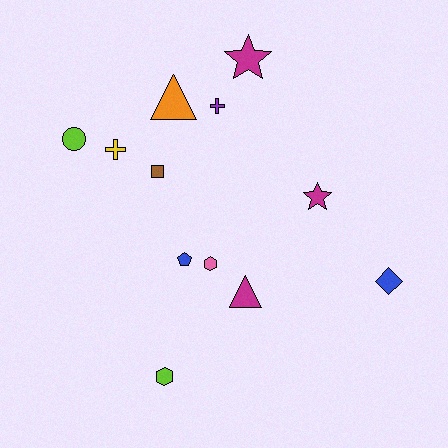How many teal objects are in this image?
There are no teal objects.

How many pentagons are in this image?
There is 1 pentagon.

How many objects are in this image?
There are 12 objects.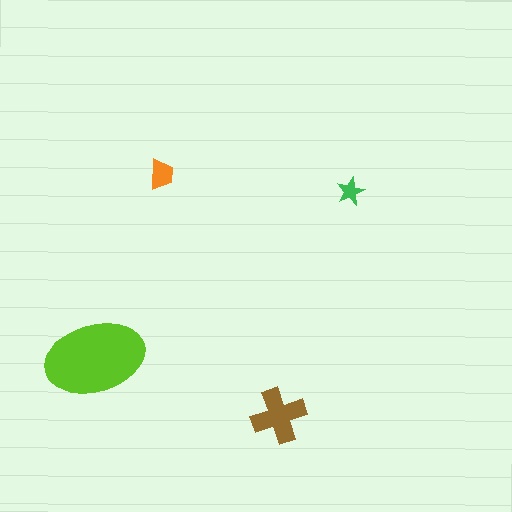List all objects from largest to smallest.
The lime ellipse, the brown cross, the orange trapezoid, the green star.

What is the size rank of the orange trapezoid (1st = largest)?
3rd.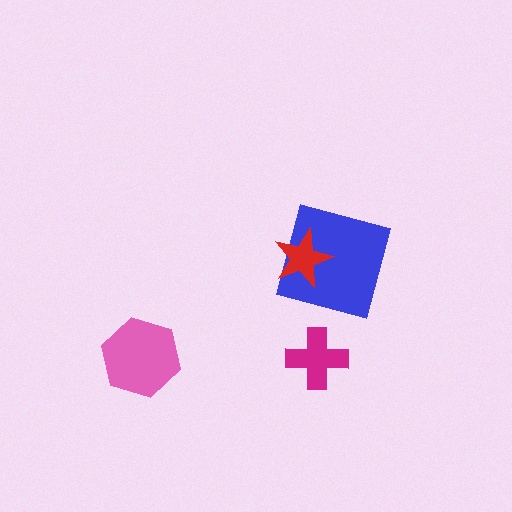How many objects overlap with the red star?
1 object overlaps with the red star.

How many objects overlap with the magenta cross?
0 objects overlap with the magenta cross.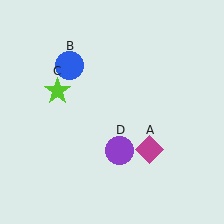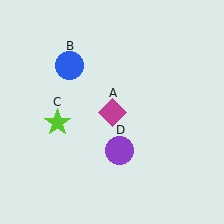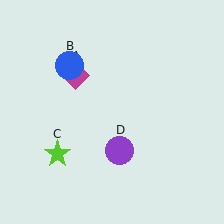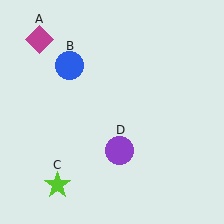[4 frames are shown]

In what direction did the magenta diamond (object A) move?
The magenta diamond (object A) moved up and to the left.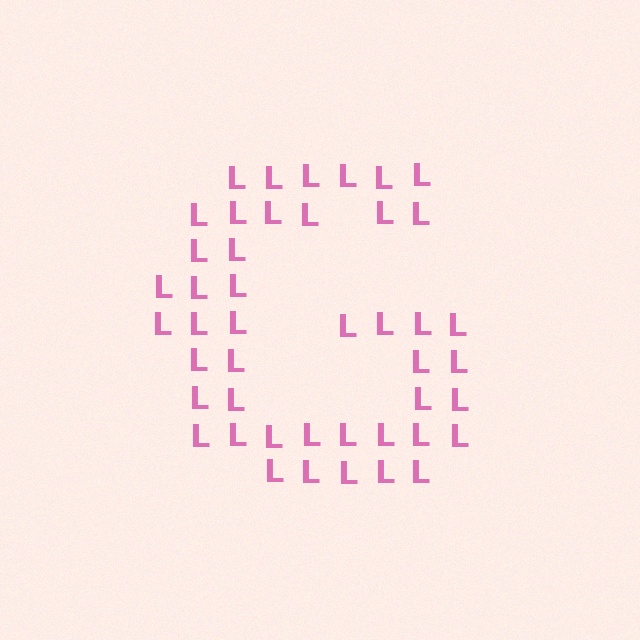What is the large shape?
The large shape is the letter G.